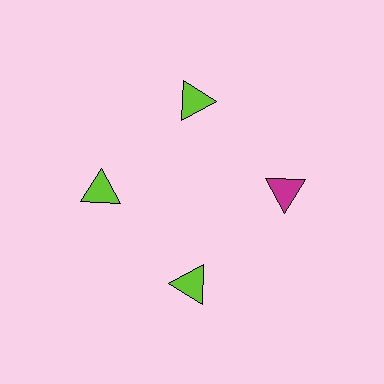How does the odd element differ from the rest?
It has a different color: magenta instead of lime.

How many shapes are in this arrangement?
There are 4 shapes arranged in a ring pattern.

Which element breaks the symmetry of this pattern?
The magenta triangle at roughly the 3 o'clock position breaks the symmetry. All other shapes are lime triangles.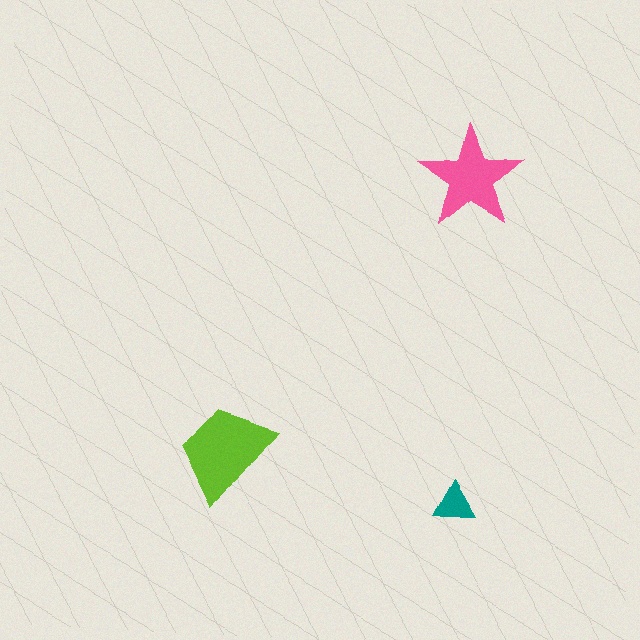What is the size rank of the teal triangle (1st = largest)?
3rd.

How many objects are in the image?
There are 3 objects in the image.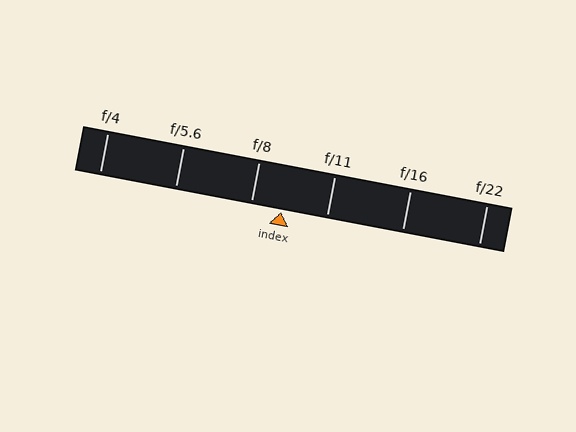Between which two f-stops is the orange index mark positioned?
The index mark is between f/8 and f/11.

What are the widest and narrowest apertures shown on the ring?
The widest aperture shown is f/4 and the narrowest is f/22.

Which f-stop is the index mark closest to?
The index mark is closest to f/8.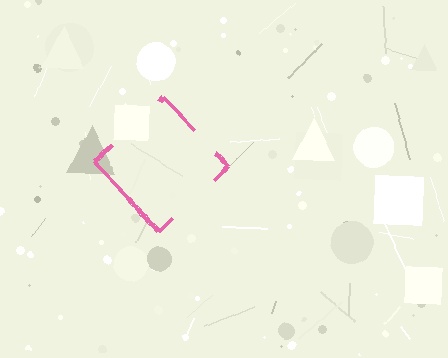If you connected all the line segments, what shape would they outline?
They would outline a diamond.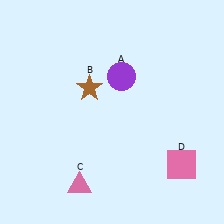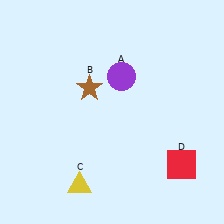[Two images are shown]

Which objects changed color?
C changed from pink to yellow. D changed from pink to red.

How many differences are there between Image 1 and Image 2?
There are 2 differences between the two images.